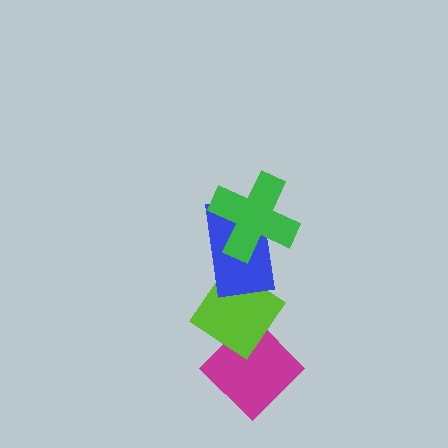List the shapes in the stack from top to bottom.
From top to bottom: the green cross, the blue rectangle, the lime diamond, the magenta diamond.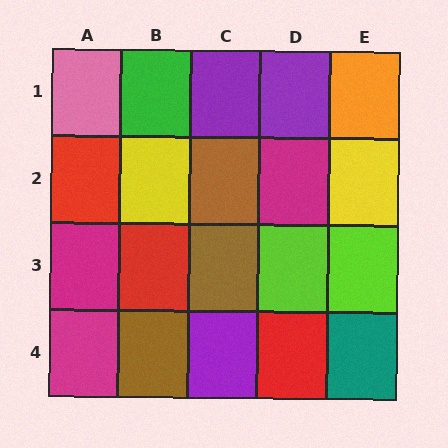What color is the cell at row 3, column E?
Lime.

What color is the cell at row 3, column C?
Brown.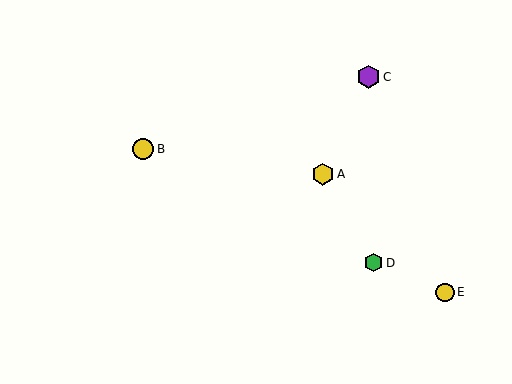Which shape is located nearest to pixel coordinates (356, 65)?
The purple hexagon (labeled C) at (369, 77) is nearest to that location.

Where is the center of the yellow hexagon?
The center of the yellow hexagon is at (323, 174).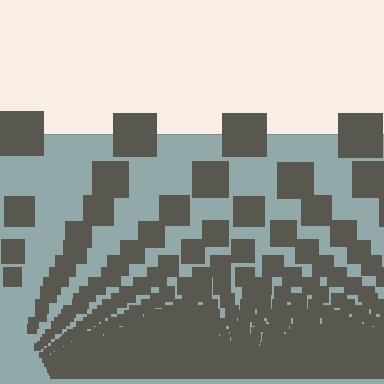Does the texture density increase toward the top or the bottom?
Density increases toward the bottom.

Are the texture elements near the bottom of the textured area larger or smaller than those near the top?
Smaller. The gradient is inverted — elements near the bottom are smaller and denser.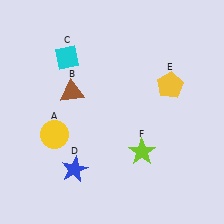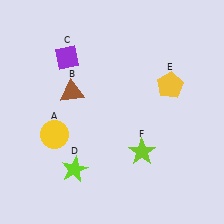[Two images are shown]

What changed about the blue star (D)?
In Image 1, D is blue. In Image 2, it changed to lime.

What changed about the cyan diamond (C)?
In Image 1, C is cyan. In Image 2, it changed to purple.